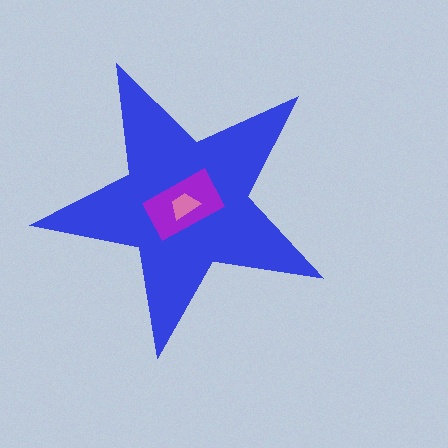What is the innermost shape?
The pink trapezoid.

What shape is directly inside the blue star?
The purple rectangle.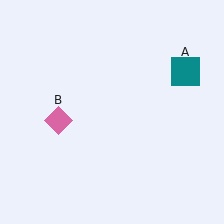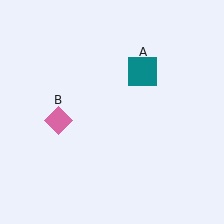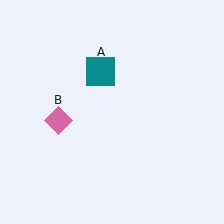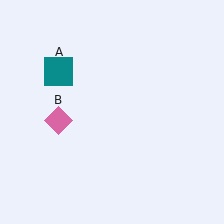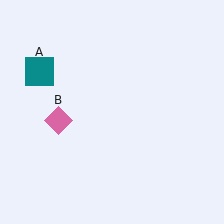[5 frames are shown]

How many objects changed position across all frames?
1 object changed position: teal square (object A).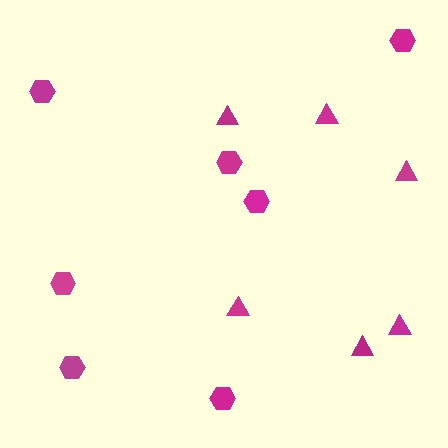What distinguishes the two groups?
There are 2 groups: one group of triangles (6) and one group of hexagons (7).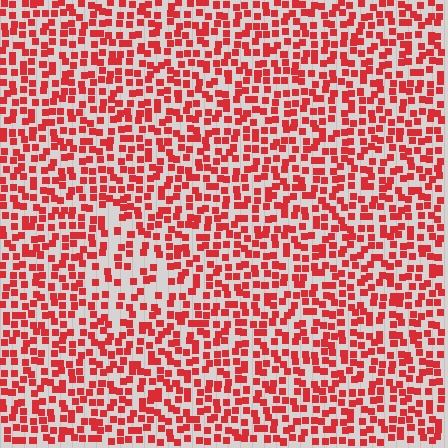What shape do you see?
I see a triangle.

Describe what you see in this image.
The image contains small red elements arranged at two different densities. A triangle-shaped region is visible where the elements are less densely packed than the surrounding area.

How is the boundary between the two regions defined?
The boundary is defined by a change in element density (approximately 1.7x ratio). All elements are the same color, size, and shape.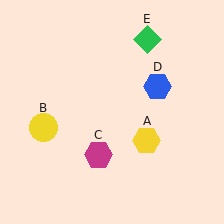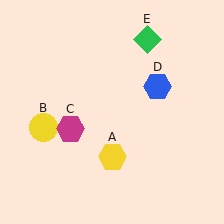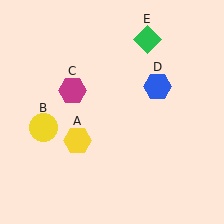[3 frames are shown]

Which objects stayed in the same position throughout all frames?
Yellow circle (object B) and blue hexagon (object D) and green diamond (object E) remained stationary.